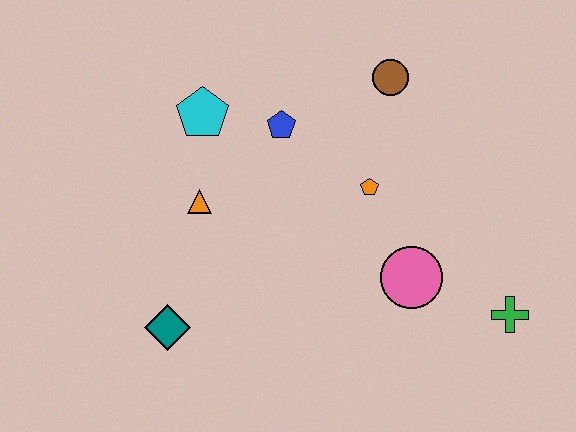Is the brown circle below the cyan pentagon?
No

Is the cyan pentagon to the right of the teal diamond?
Yes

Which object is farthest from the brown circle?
The teal diamond is farthest from the brown circle.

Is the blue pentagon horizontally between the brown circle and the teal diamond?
Yes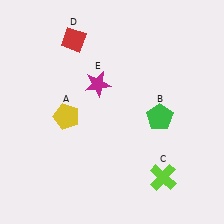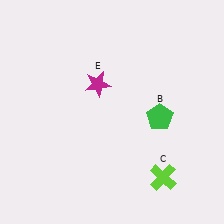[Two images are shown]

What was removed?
The red diamond (D), the yellow pentagon (A) were removed in Image 2.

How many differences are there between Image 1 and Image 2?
There are 2 differences between the two images.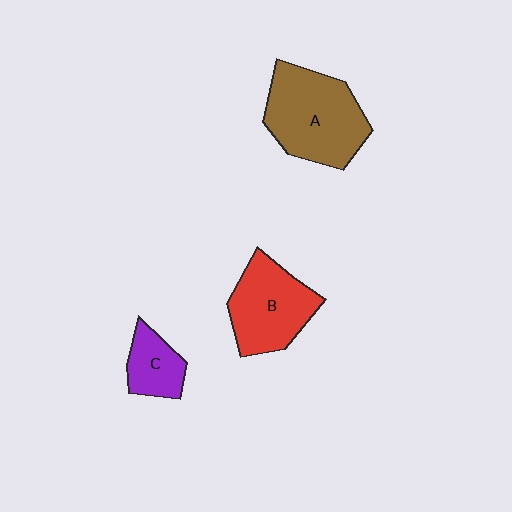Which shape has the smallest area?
Shape C (purple).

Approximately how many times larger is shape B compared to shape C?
Approximately 1.9 times.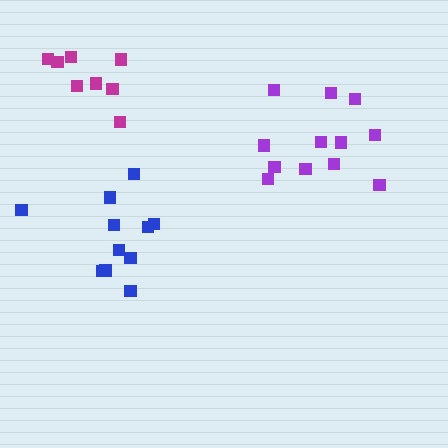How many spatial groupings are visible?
There are 3 spatial groupings.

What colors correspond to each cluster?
The clusters are colored: blue, purple, magenta.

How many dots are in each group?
Group 1: 11 dots, Group 2: 12 dots, Group 3: 8 dots (31 total).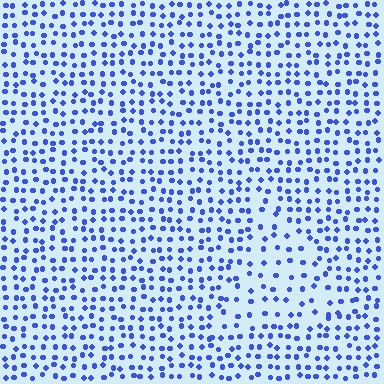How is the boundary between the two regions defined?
The boundary is defined by a change in element density (approximately 1.7x ratio). All elements are the same color, size, and shape.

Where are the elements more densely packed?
The elements are more densely packed outside the triangle boundary.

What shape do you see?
I see a triangle.